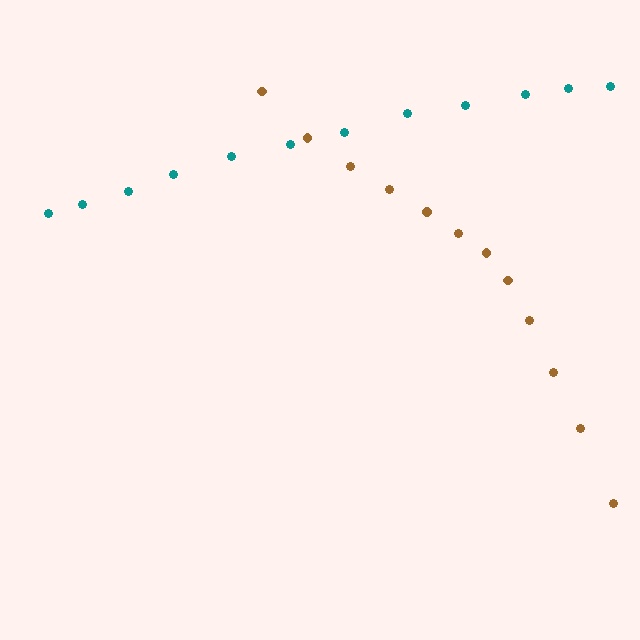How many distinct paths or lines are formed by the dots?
There are 2 distinct paths.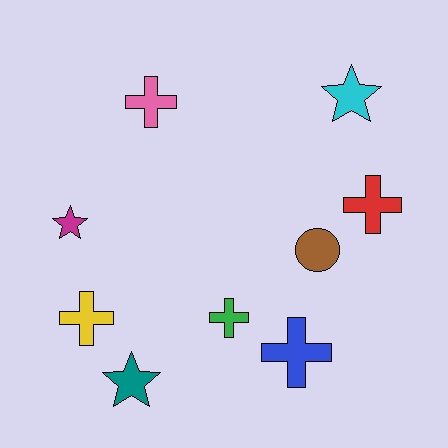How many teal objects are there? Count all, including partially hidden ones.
There is 1 teal object.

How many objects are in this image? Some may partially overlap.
There are 9 objects.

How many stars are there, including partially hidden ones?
There are 3 stars.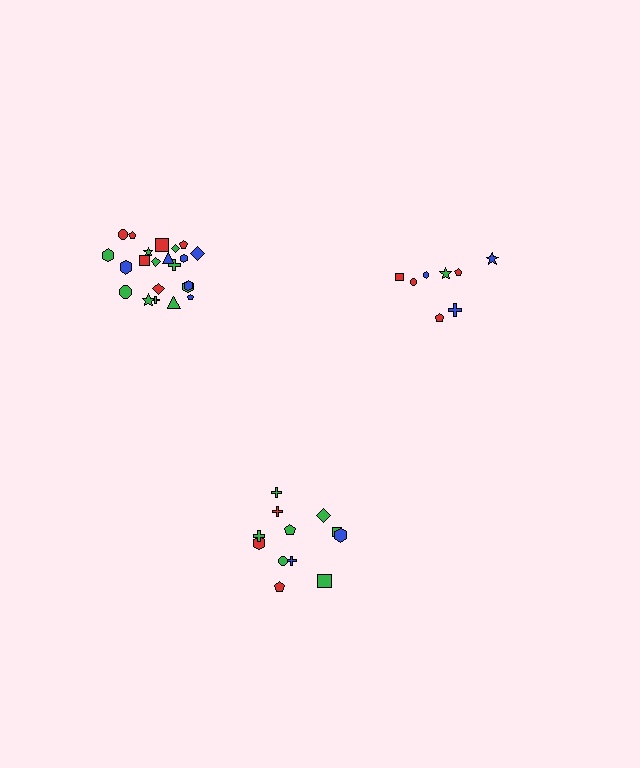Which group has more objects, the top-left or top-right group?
The top-left group.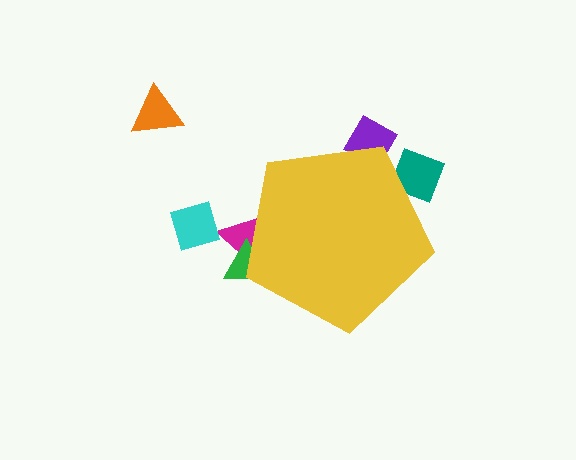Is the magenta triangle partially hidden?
Yes, the magenta triangle is partially hidden behind the yellow pentagon.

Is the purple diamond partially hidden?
Yes, the purple diamond is partially hidden behind the yellow pentagon.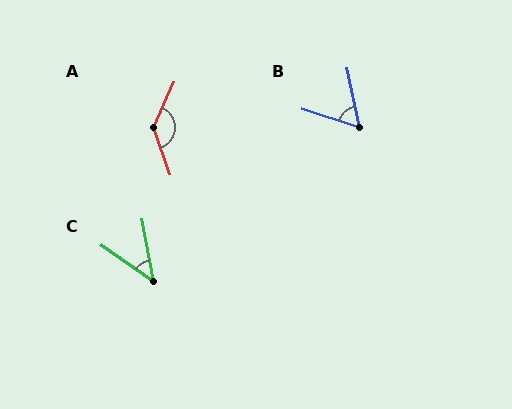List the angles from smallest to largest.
C (45°), B (60°), A (137°).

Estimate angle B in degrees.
Approximately 60 degrees.